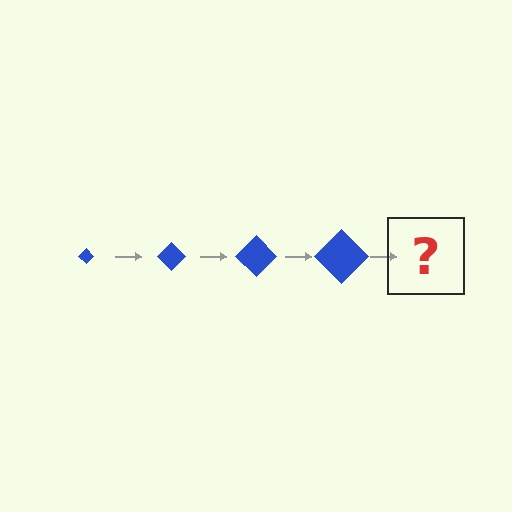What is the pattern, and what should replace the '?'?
The pattern is that the diamond gets progressively larger each step. The '?' should be a blue diamond, larger than the previous one.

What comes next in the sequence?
The next element should be a blue diamond, larger than the previous one.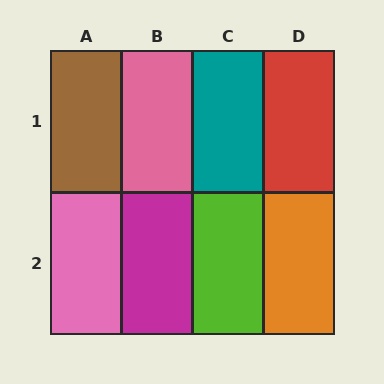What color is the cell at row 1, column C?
Teal.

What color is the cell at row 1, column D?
Red.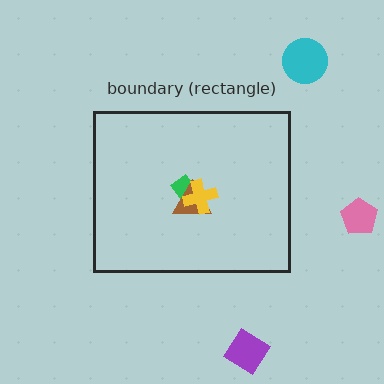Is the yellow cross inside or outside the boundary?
Inside.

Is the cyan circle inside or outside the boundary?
Outside.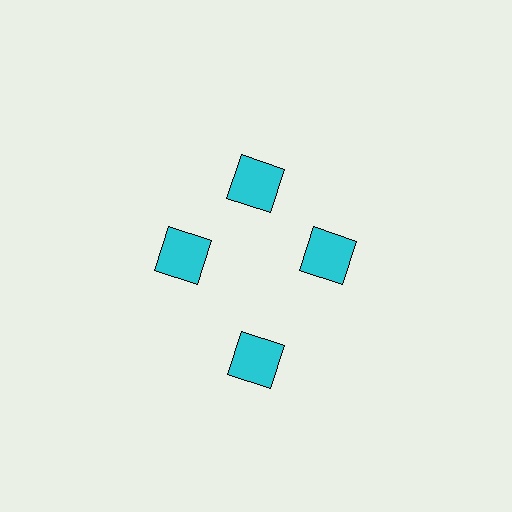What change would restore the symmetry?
The symmetry would be restored by moving it inward, back onto the ring so that all 4 squares sit at equal angles and equal distance from the center.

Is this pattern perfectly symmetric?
No. The 4 cyan squares are arranged in a ring, but one element near the 6 o'clock position is pushed outward from the center, breaking the 4-fold rotational symmetry.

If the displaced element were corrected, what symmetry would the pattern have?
It would have 4-fold rotational symmetry — the pattern would map onto itself every 90 degrees.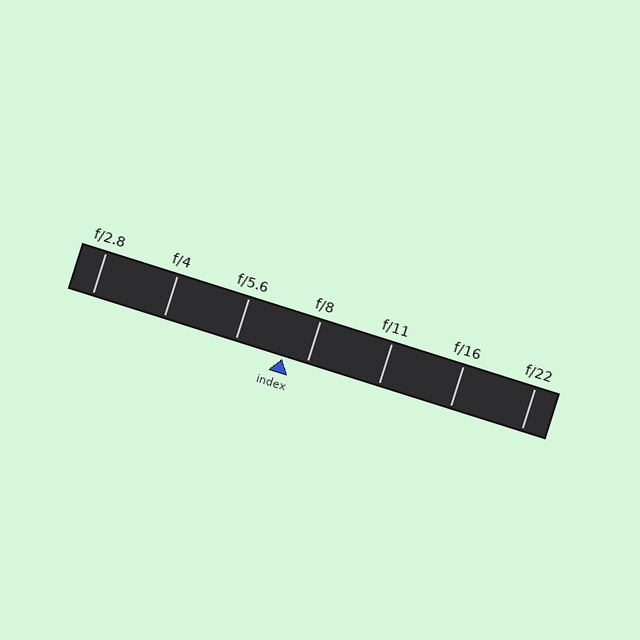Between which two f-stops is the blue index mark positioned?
The index mark is between f/5.6 and f/8.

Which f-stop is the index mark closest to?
The index mark is closest to f/8.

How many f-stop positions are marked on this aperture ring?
There are 7 f-stop positions marked.